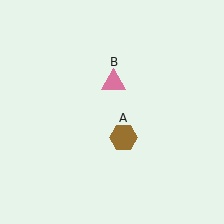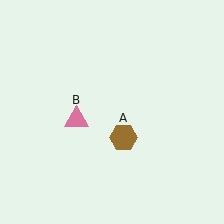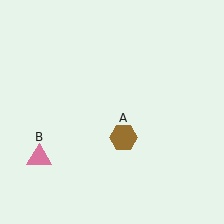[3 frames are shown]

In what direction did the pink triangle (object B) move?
The pink triangle (object B) moved down and to the left.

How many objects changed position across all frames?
1 object changed position: pink triangle (object B).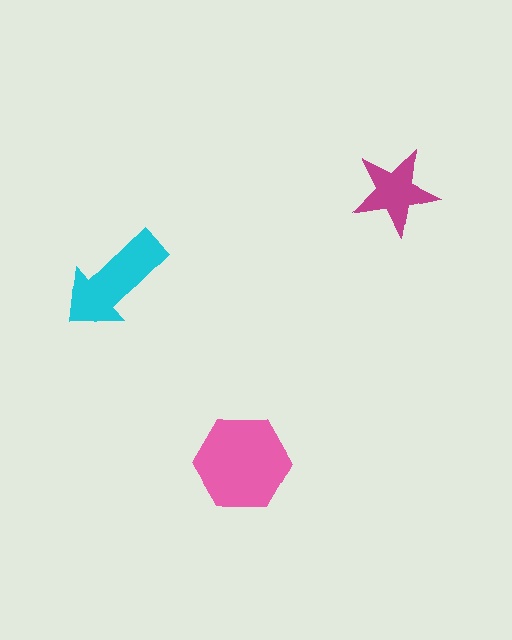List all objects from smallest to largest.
The magenta star, the cyan arrow, the pink hexagon.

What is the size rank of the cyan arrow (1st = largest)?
2nd.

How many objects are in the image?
There are 3 objects in the image.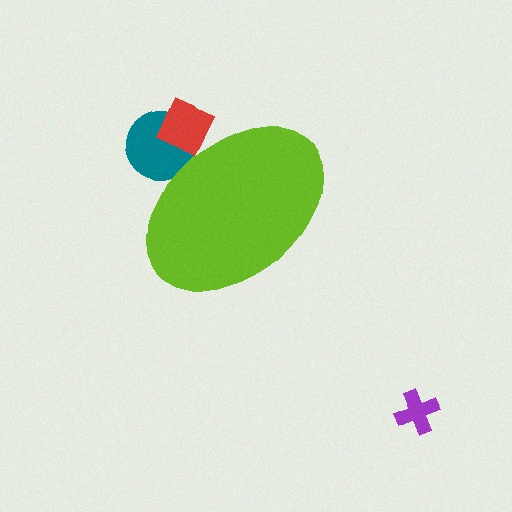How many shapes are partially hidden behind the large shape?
2 shapes are partially hidden.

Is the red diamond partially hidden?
Yes, the red diamond is partially hidden behind the lime ellipse.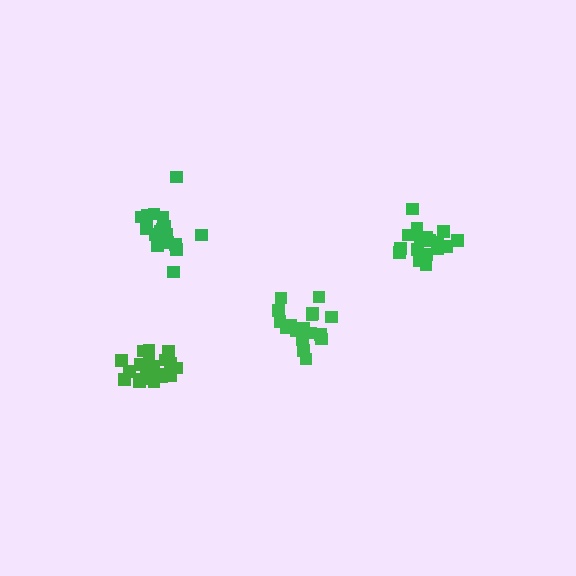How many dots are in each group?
Group 1: 19 dots, Group 2: 18 dots, Group 3: 19 dots, Group 4: 18 dots (74 total).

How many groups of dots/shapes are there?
There are 4 groups.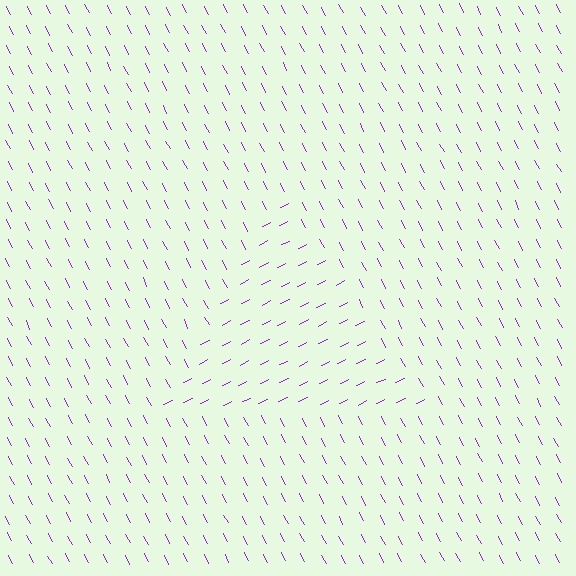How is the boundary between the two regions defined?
The boundary is defined purely by a change in line orientation (approximately 90 degrees difference). All lines are the same color and thickness.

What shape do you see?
I see a triangle.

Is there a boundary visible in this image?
Yes, there is a texture boundary formed by a change in line orientation.